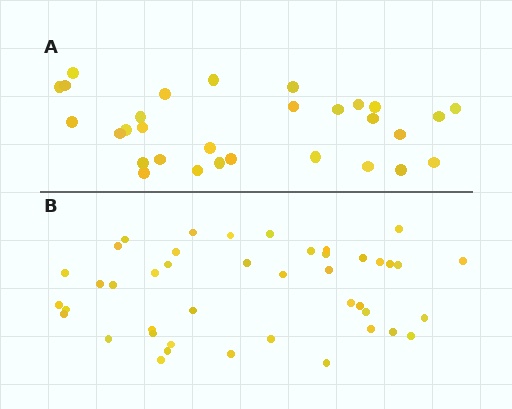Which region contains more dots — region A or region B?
Region B (the bottom region) has more dots.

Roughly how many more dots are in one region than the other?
Region B has approximately 15 more dots than region A.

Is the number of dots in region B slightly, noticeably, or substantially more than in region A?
Region B has noticeably more, but not dramatically so. The ratio is roughly 1.4 to 1.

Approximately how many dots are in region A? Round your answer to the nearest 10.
About 30 dots.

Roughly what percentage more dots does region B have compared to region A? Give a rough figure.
About 45% more.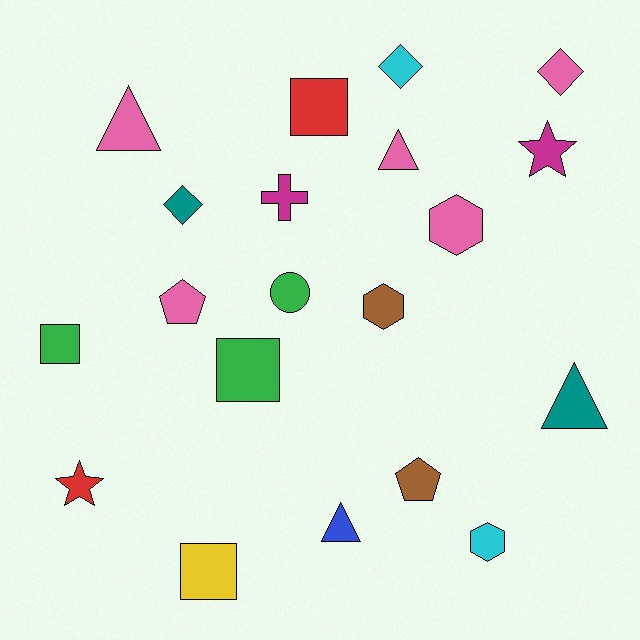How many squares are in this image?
There are 4 squares.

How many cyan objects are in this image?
There are 2 cyan objects.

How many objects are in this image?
There are 20 objects.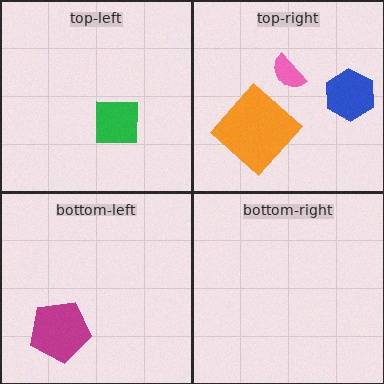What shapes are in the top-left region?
The green square.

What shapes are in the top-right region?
The orange diamond, the pink semicircle, the blue hexagon.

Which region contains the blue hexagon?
The top-right region.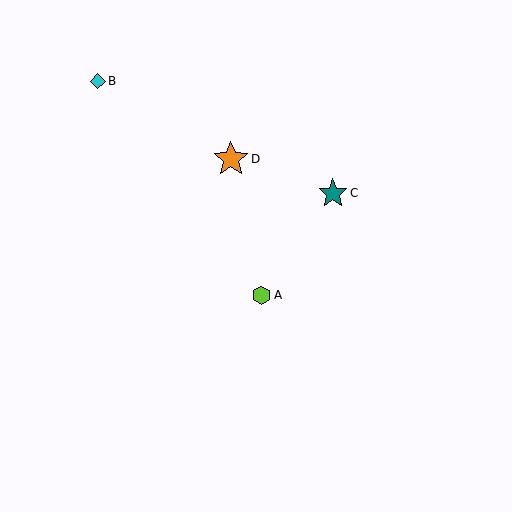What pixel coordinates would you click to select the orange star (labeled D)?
Click at (231, 159) to select the orange star D.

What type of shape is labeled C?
Shape C is a teal star.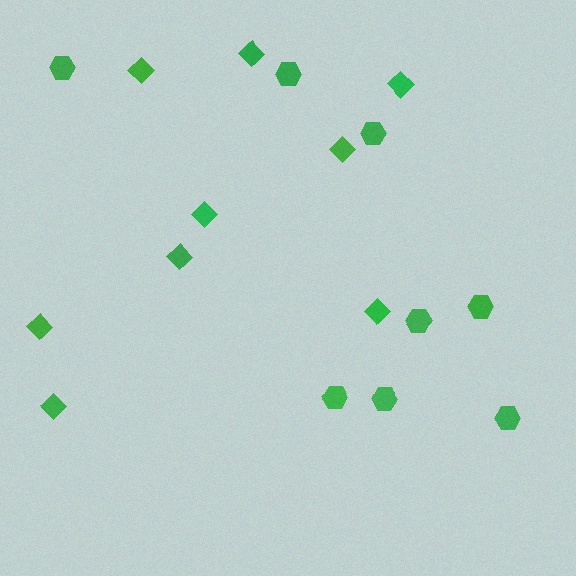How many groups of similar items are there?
There are 2 groups: one group of hexagons (8) and one group of diamonds (9).